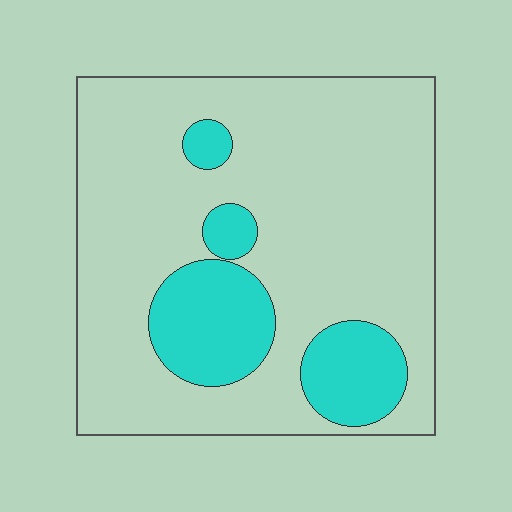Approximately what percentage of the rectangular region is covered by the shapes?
Approximately 20%.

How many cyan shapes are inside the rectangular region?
4.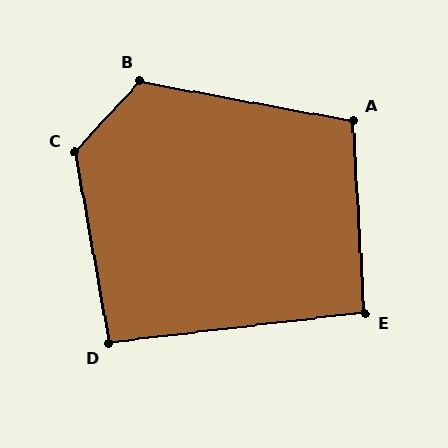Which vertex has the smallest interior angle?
D, at approximately 93 degrees.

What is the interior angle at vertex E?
Approximately 94 degrees (approximately right).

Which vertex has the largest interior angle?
C, at approximately 128 degrees.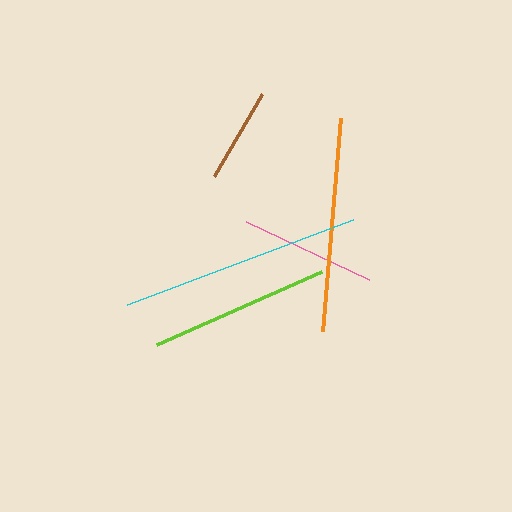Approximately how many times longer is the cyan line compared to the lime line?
The cyan line is approximately 1.3 times the length of the lime line.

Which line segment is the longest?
The cyan line is the longest at approximately 241 pixels.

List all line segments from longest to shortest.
From longest to shortest: cyan, orange, lime, pink, brown.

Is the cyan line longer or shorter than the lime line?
The cyan line is longer than the lime line.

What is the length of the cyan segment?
The cyan segment is approximately 241 pixels long.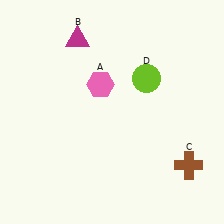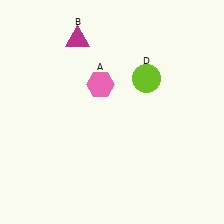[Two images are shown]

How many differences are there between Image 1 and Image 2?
There is 1 difference between the two images.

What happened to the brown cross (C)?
The brown cross (C) was removed in Image 2. It was in the bottom-right area of Image 1.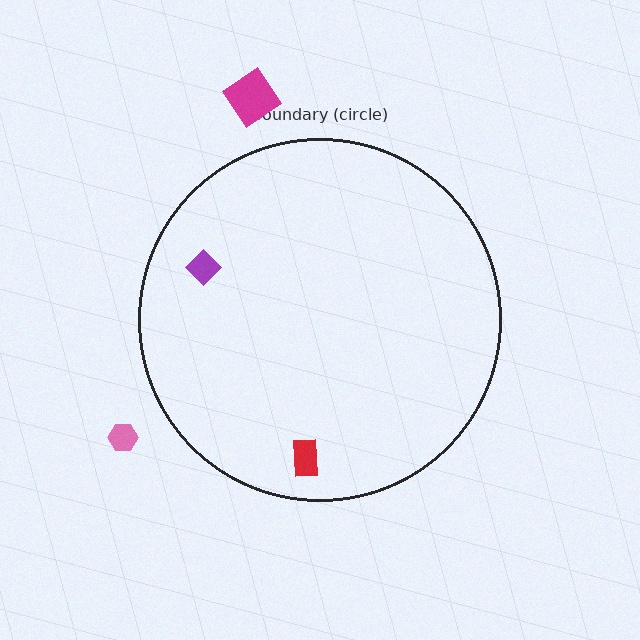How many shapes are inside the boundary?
2 inside, 2 outside.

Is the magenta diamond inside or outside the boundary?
Outside.